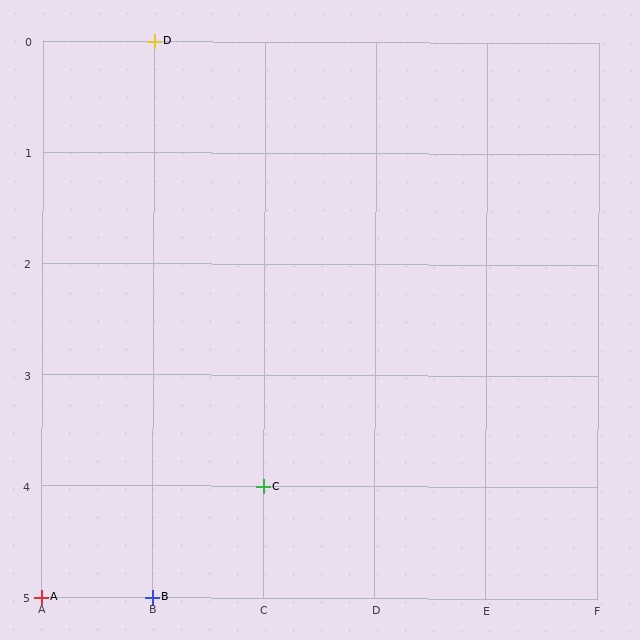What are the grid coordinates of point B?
Point B is at grid coordinates (B, 5).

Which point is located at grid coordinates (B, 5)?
Point B is at (B, 5).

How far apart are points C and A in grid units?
Points C and A are 2 columns and 1 row apart (about 2.2 grid units diagonally).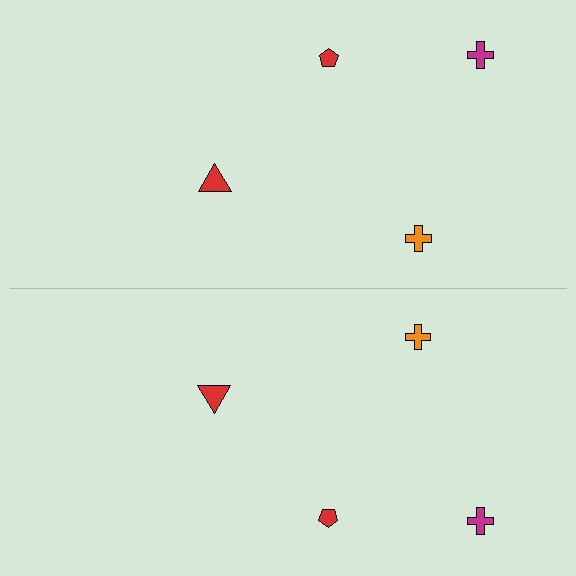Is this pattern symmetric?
Yes, this pattern has bilateral (reflection) symmetry.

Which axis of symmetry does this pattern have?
The pattern has a horizontal axis of symmetry running through the center of the image.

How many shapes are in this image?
There are 8 shapes in this image.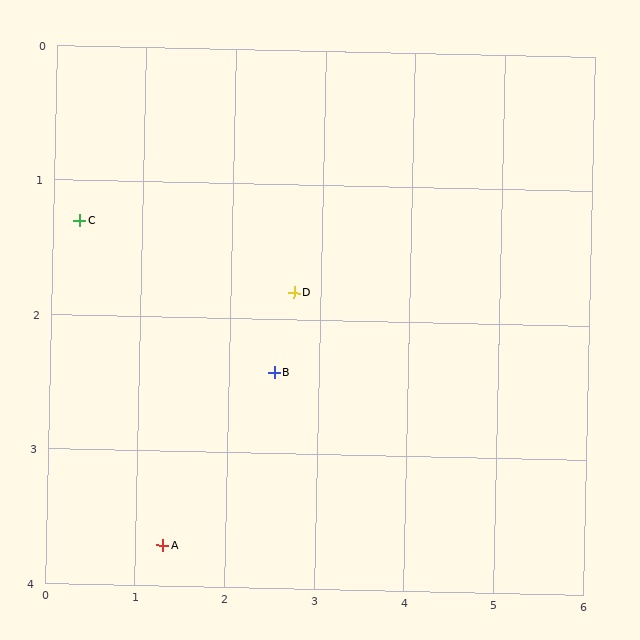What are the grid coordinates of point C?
Point C is at approximately (0.3, 1.3).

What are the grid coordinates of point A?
Point A is at approximately (1.3, 3.7).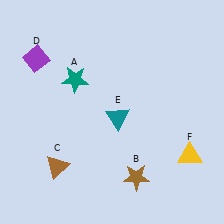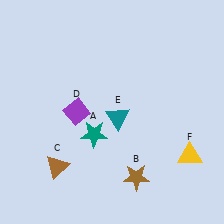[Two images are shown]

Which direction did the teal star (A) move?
The teal star (A) moved down.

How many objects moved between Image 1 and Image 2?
2 objects moved between the two images.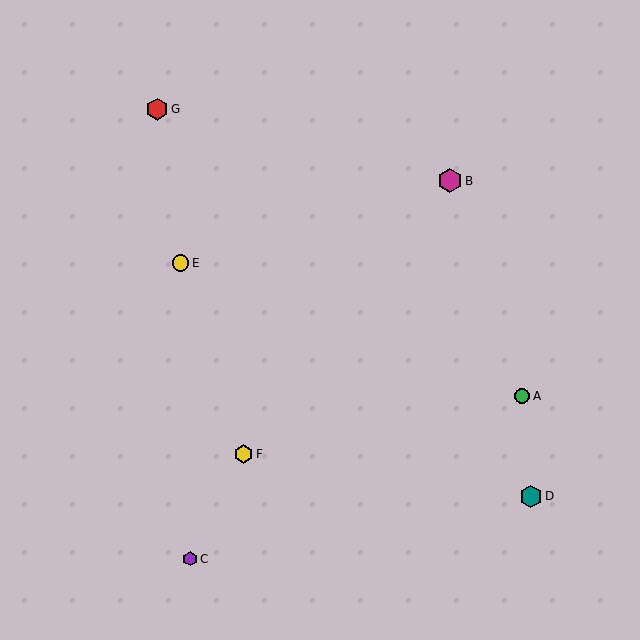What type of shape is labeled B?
Shape B is a magenta hexagon.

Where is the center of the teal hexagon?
The center of the teal hexagon is at (531, 496).